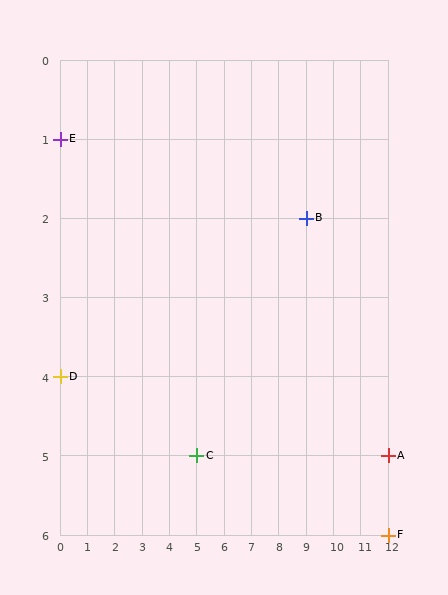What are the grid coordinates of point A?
Point A is at grid coordinates (12, 5).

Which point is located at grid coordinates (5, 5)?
Point C is at (5, 5).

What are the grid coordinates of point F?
Point F is at grid coordinates (12, 6).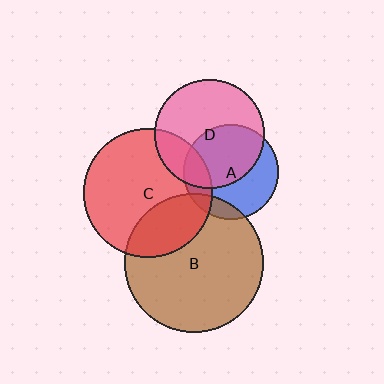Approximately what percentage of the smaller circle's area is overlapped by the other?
Approximately 20%.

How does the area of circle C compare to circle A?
Approximately 1.8 times.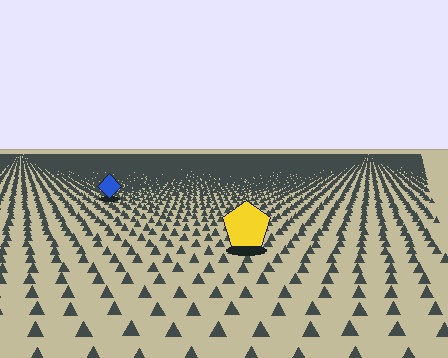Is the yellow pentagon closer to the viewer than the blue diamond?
Yes. The yellow pentagon is closer — you can tell from the texture gradient: the ground texture is coarser near it.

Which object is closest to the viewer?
The yellow pentagon is closest. The texture marks near it are larger and more spread out.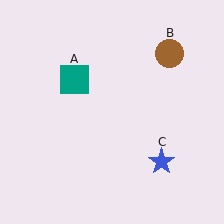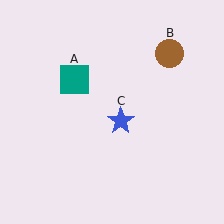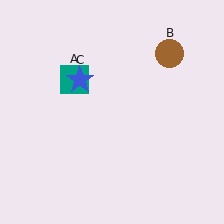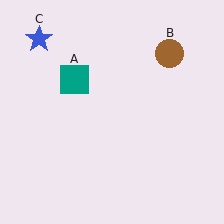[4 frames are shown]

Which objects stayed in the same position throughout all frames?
Teal square (object A) and brown circle (object B) remained stationary.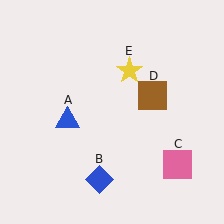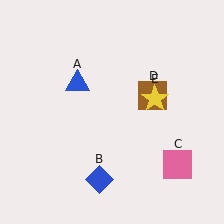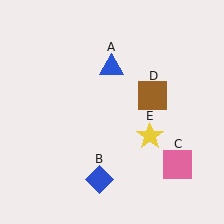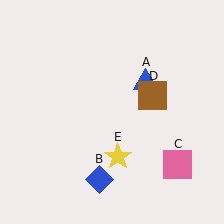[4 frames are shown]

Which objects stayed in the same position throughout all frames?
Blue diamond (object B) and pink square (object C) and brown square (object D) remained stationary.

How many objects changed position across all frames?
2 objects changed position: blue triangle (object A), yellow star (object E).